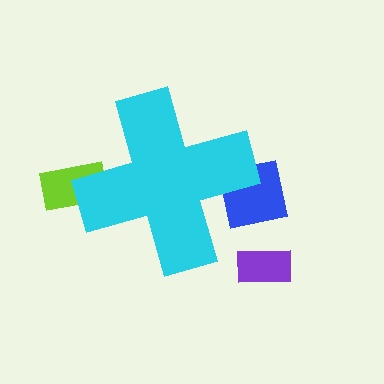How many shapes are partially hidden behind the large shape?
2 shapes are partially hidden.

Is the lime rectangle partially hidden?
Yes, the lime rectangle is partially hidden behind the cyan cross.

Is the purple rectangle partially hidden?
No, the purple rectangle is fully visible.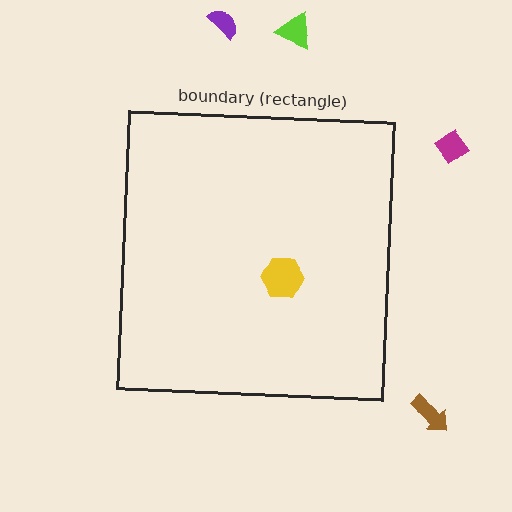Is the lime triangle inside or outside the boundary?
Outside.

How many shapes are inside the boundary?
1 inside, 4 outside.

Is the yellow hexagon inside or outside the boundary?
Inside.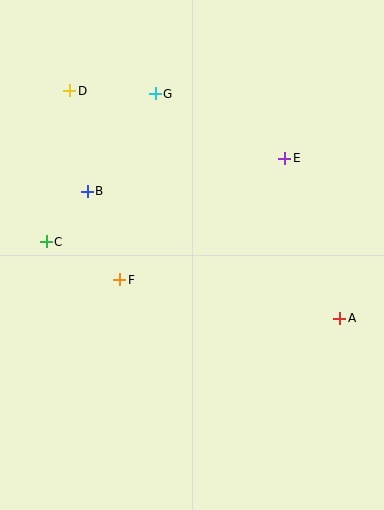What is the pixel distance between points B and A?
The distance between B and A is 283 pixels.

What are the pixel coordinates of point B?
Point B is at (87, 191).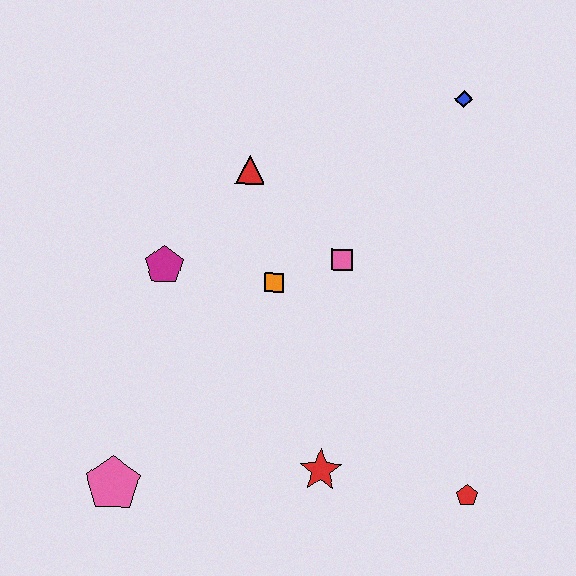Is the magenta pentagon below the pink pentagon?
No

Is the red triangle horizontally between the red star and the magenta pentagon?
Yes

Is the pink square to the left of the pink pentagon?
No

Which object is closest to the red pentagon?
The red star is closest to the red pentagon.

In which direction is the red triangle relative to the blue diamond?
The red triangle is to the left of the blue diamond.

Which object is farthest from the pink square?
The pink pentagon is farthest from the pink square.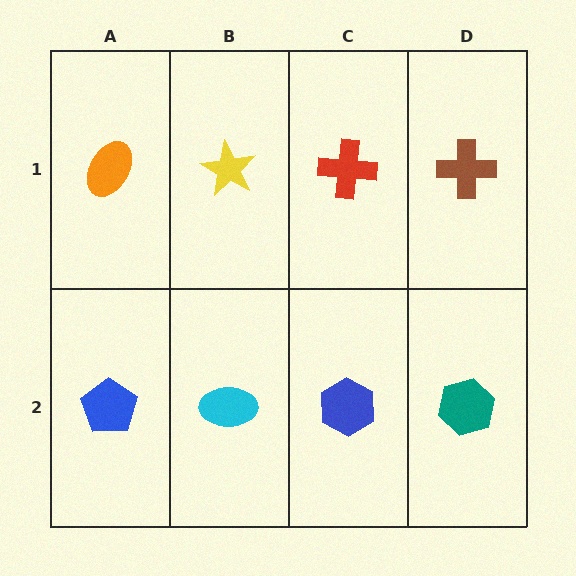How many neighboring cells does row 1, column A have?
2.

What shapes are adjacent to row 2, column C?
A red cross (row 1, column C), a cyan ellipse (row 2, column B), a teal hexagon (row 2, column D).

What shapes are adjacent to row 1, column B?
A cyan ellipse (row 2, column B), an orange ellipse (row 1, column A), a red cross (row 1, column C).